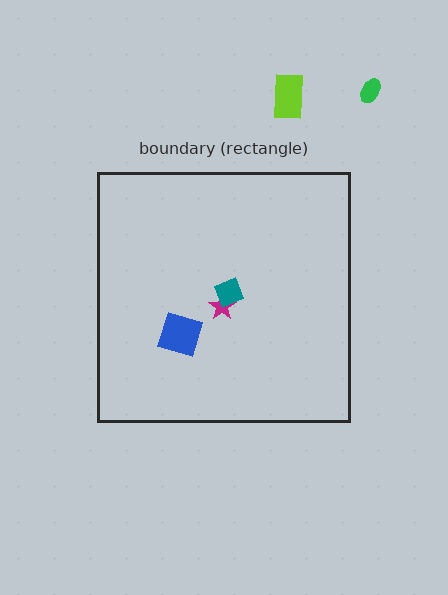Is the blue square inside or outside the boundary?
Inside.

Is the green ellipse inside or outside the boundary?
Outside.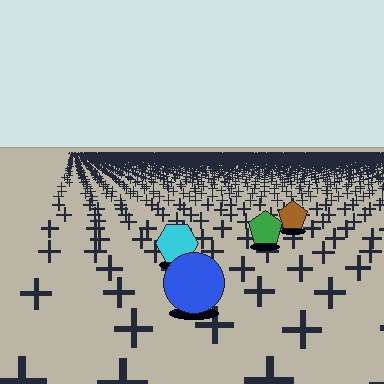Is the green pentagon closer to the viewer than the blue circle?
No. The blue circle is closer — you can tell from the texture gradient: the ground texture is coarser near it.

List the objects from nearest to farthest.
From nearest to farthest: the blue circle, the cyan hexagon, the green pentagon, the brown pentagon.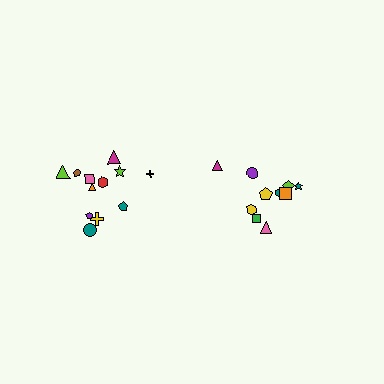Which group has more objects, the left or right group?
The left group.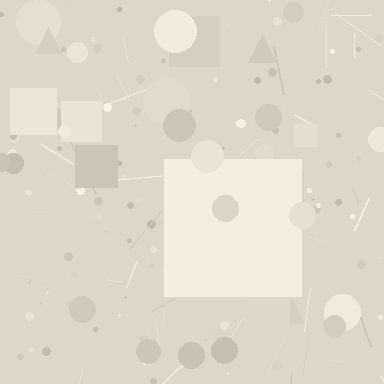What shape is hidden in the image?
A square is hidden in the image.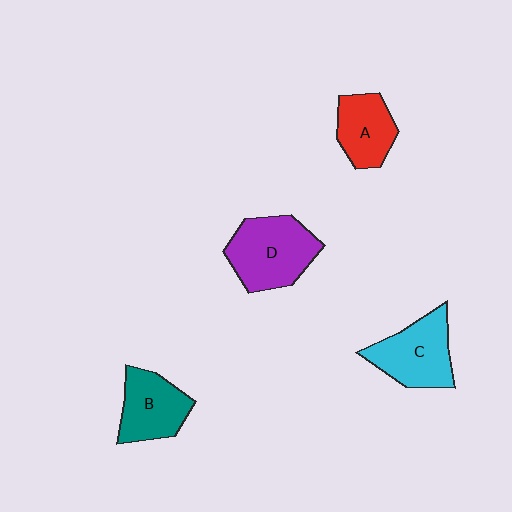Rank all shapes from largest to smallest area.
From largest to smallest: D (purple), C (cyan), B (teal), A (red).